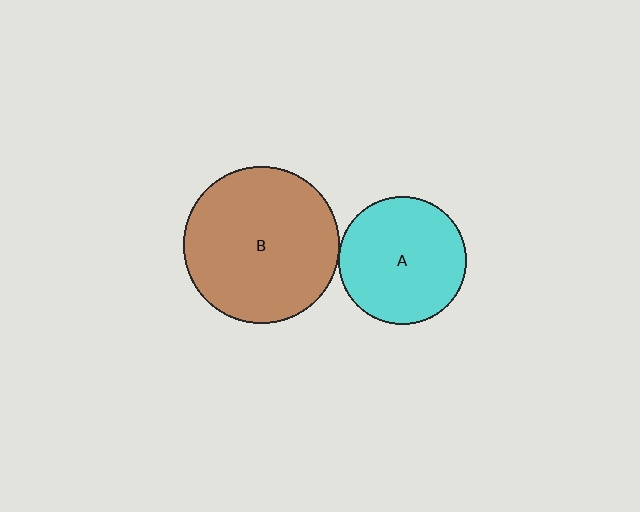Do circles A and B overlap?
Yes.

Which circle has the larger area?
Circle B (brown).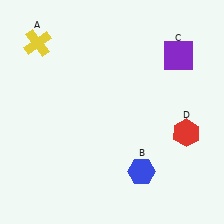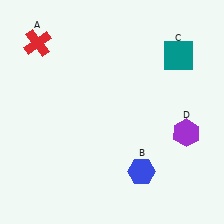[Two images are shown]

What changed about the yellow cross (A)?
In Image 1, A is yellow. In Image 2, it changed to red.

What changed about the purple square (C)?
In Image 1, C is purple. In Image 2, it changed to teal.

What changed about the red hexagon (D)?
In Image 1, D is red. In Image 2, it changed to purple.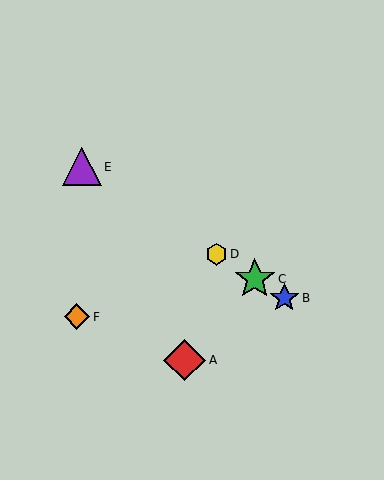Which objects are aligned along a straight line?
Objects B, C, D, E are aligned along a straight line.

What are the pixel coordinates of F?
Object F is at (77, 317).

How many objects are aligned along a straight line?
4 objects (B, C, D, E) are aligned along a straight line.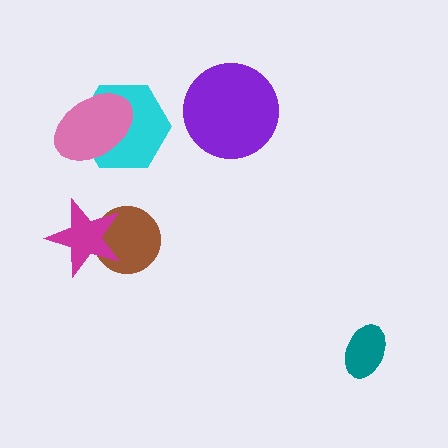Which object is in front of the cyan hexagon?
The pink ellipse is in front of the cyan hexagon.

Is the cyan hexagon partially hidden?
Yes, it is partially covered by another shape.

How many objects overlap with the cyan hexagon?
1 object overlaps with the cyan hexagon.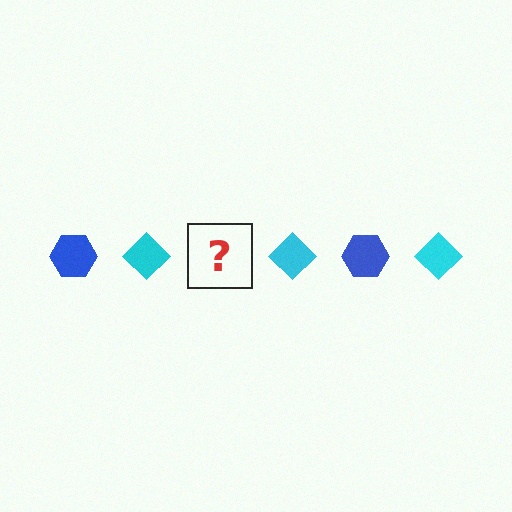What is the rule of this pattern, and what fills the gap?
The rule is that the pattern alternates between blue hexagon and cyan diamond. The gap should be filled with a blue hexagon.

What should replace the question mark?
The question mark should be replaced with a blue hexagon.